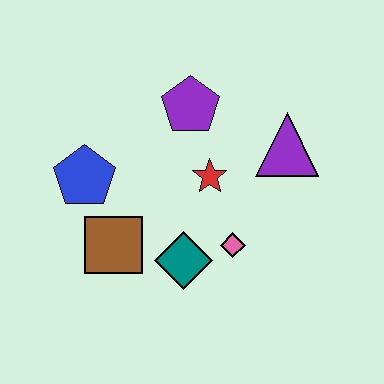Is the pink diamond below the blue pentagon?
Yes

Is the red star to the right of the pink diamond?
No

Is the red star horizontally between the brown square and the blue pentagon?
No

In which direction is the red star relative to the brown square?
The red star is to the right of the brown square.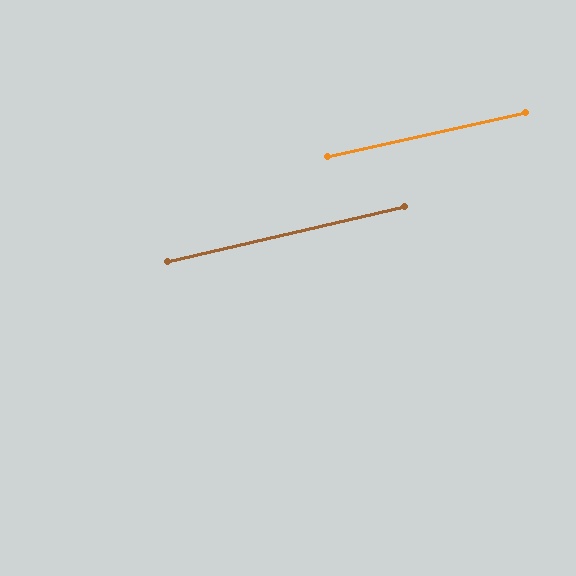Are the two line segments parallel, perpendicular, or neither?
Parallel — their directions differ by only 0.4°.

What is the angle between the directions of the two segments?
Approximately 0 degrees.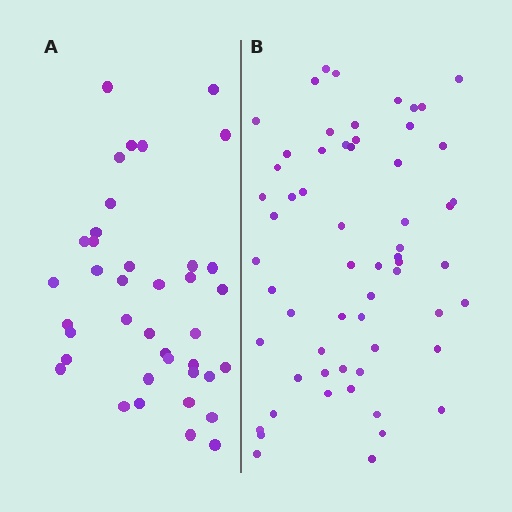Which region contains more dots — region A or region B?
Region B (the right region) has more dots.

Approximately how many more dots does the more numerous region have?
Region B has approximately 20 more dots than region A.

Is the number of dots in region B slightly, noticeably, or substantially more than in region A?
Region B has substantially more. The ratio is roughly 1.5 to 1.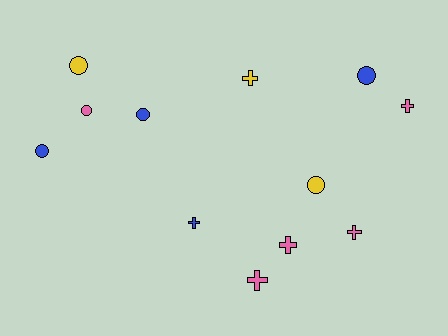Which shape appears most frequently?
Circle, with 6 objects.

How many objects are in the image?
There are 12 objects.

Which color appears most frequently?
Pink, with 5 objects.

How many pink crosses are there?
There are 4 pink crosses.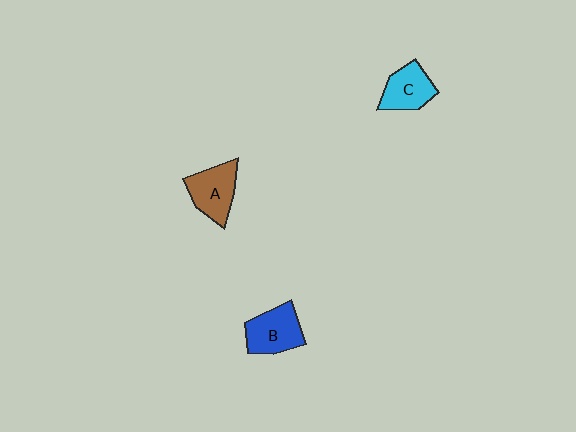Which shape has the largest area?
Shape B (blue).